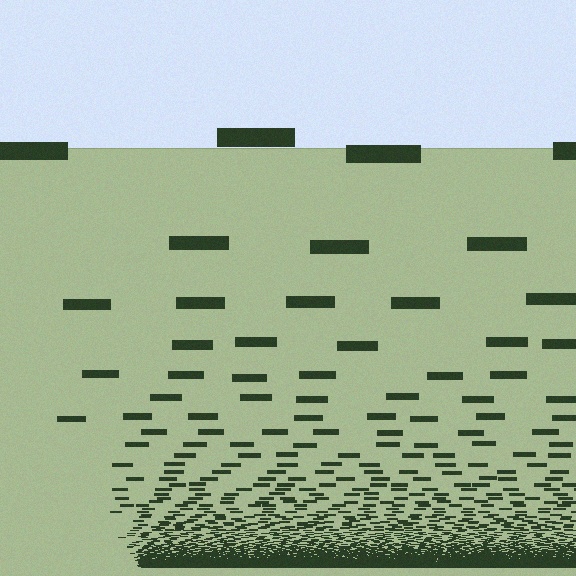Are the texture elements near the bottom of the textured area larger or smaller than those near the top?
Smaller. The gradient is inverted — elements near the bottom are smaller and denser.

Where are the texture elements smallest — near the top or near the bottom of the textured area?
Near the bottom.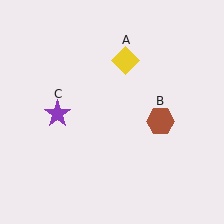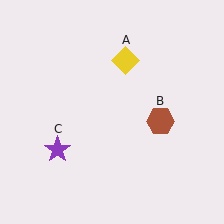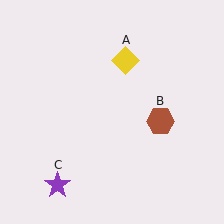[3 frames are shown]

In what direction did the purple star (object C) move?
The purple star (object C) moved down.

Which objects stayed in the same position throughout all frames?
Yellow diamond (object A) and brown hexagon (object B) remained stationary.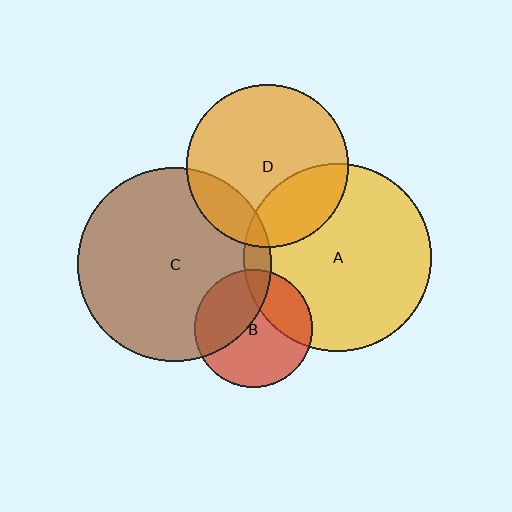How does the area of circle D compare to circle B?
Approximately 1.9 times.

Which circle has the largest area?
Circle C (brown).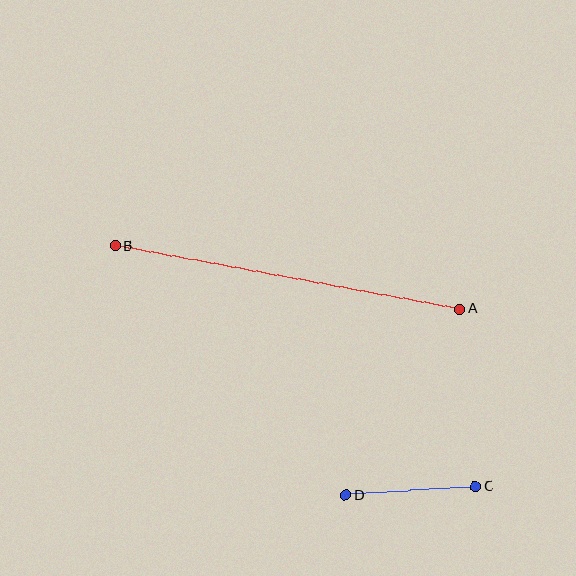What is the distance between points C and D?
The distance is approximately 130 pixels.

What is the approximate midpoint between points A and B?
The midpoint is at approximately (288, 277) pixels.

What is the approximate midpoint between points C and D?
The midpoint is at approximately (411, 491) pixels.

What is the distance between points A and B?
The distance is approximately 350 pixels.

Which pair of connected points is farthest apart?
Points A and B are farthest apart.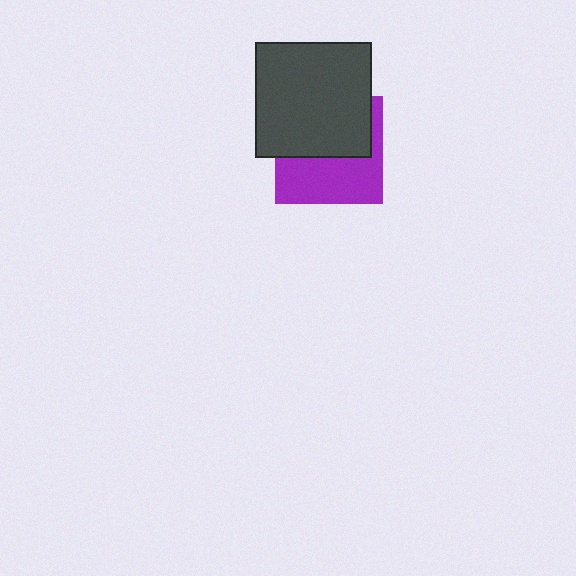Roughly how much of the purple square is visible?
About half of it is visible (roughly 49%).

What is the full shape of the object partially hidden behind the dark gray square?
The partially hidden object is a purple square.